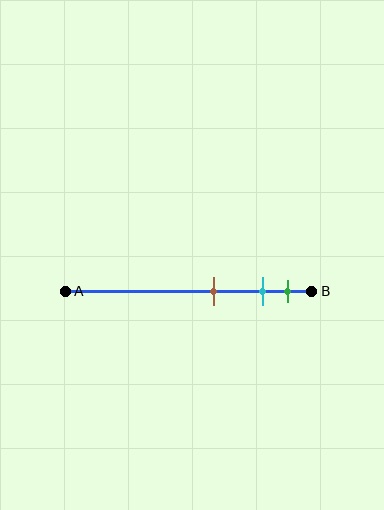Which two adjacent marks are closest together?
The cyan and green marks are the closest adjacent pair.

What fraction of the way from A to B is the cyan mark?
The cyan mark is approximately 80% (0.8) of the way from A to B.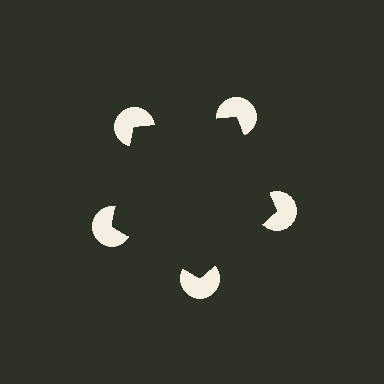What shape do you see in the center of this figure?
An illusory pentagon — its edges are inferred from the aligned wedge cuts in the pac-man discs, not physically drawn.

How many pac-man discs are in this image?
There are 5 — one at each vertex of the illusory pentagon.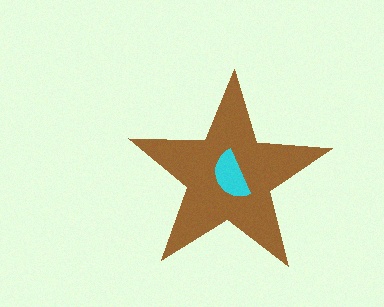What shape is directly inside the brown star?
The cyan semicircle.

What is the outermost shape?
The brown star.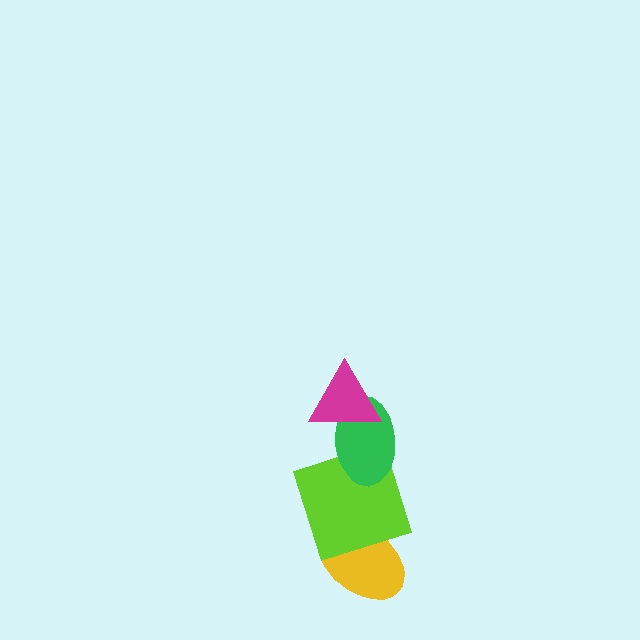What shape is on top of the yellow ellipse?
The lime square is on top of the yellow ellipse.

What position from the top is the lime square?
The lime square is 3rd from the top.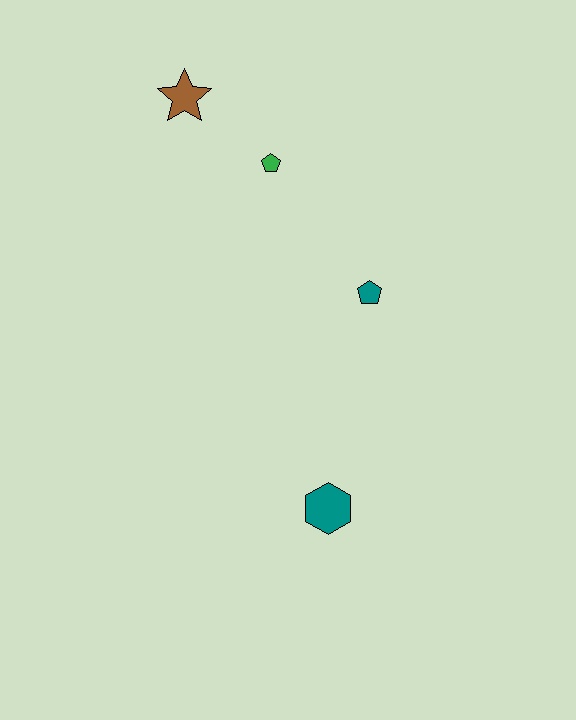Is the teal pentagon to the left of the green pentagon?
No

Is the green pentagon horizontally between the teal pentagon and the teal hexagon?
No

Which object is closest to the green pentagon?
The brown star is closest to the green pentagon.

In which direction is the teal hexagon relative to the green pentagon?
The teal hexagon is below the green pentagon.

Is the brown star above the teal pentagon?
Yes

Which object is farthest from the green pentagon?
The teal hexagon is farthest from the green pentagon.